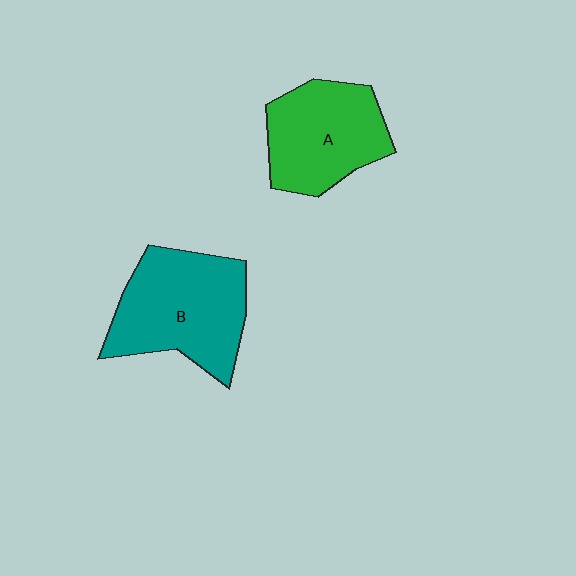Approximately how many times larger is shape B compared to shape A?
Approximately 1.2 times.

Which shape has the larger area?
Shape B (teal).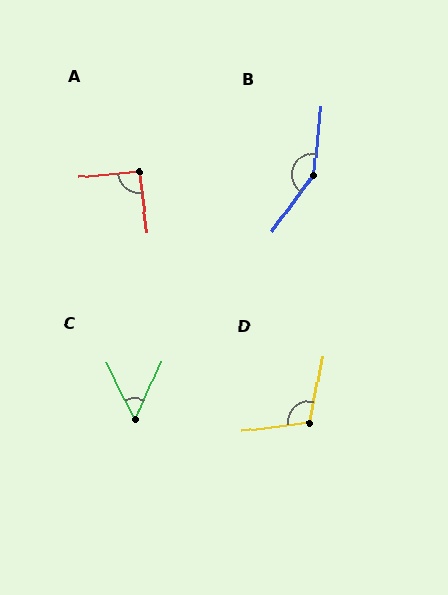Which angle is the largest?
B, at approximately 150 degrees.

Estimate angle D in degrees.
Approximately 108 degrees.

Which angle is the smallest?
C, at approximately 51 degrees.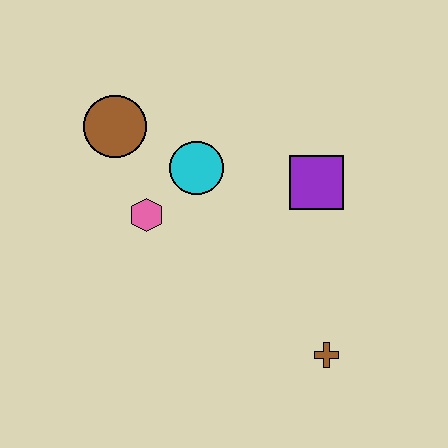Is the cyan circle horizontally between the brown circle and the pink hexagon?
No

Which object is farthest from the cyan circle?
The brown cross is farthest from the cyan circle.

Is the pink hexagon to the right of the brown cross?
No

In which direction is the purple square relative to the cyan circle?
The purple square is to the right of the cyan circle.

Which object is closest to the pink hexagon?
The cyan circle is closest to the pink hexagon.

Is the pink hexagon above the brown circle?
No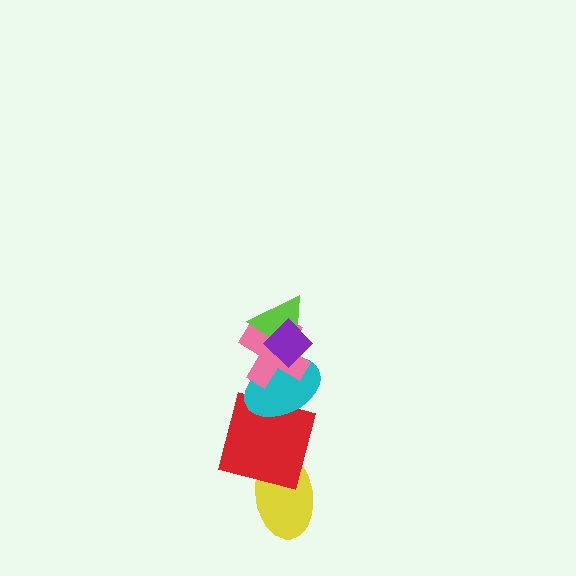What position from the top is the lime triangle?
The lime triangle is 2nd from the top.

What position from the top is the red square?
The red square is 5th from the top.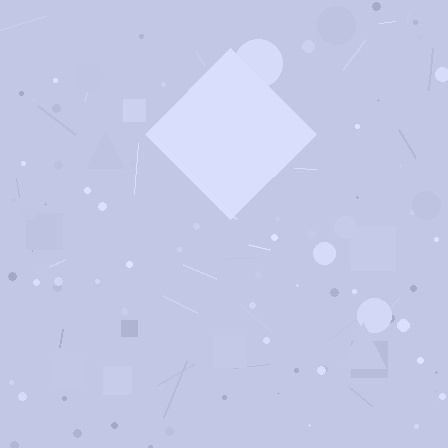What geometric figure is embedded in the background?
A diamond is embedded in the background.